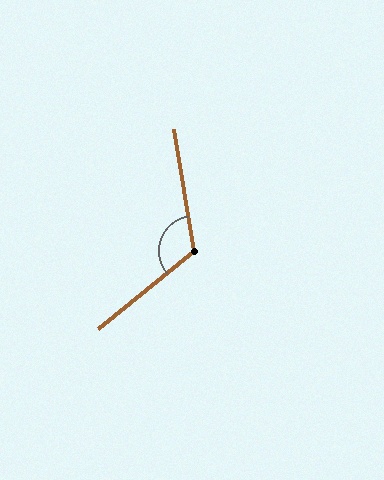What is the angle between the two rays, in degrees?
Approximately 120 degrees.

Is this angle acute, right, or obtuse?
It is obtuse.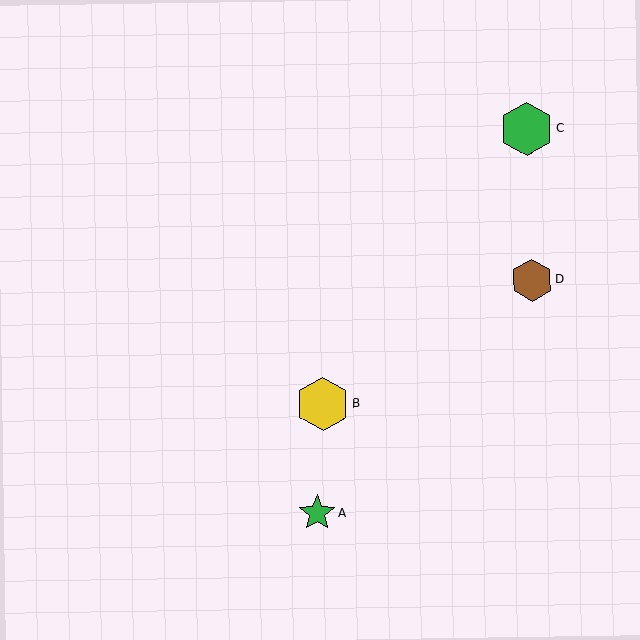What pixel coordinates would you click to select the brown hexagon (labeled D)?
Click at (532, 280) to select the brown hexagon D.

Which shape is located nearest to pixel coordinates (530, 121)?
The green hexagon (labeled C) at (527, 129) is nearest to that location.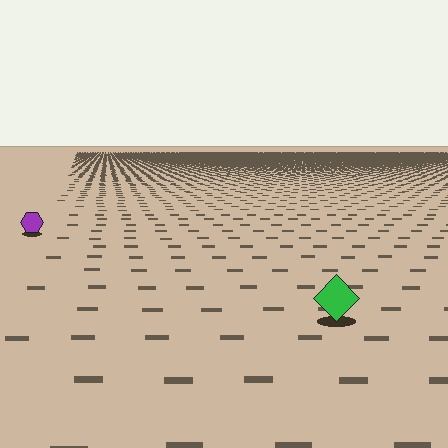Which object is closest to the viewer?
The green diamond is closest. The texture marks near it are larger and more spread out.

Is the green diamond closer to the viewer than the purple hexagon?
Yes. The green diamond is closer — you can tell from the texture gradient: the ground texture is coarser near it.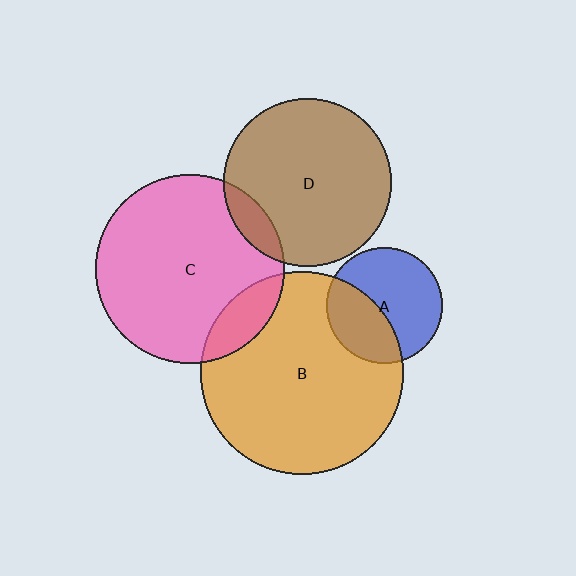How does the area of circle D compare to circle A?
Approximately 2.1 times.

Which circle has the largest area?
Circle B (orange).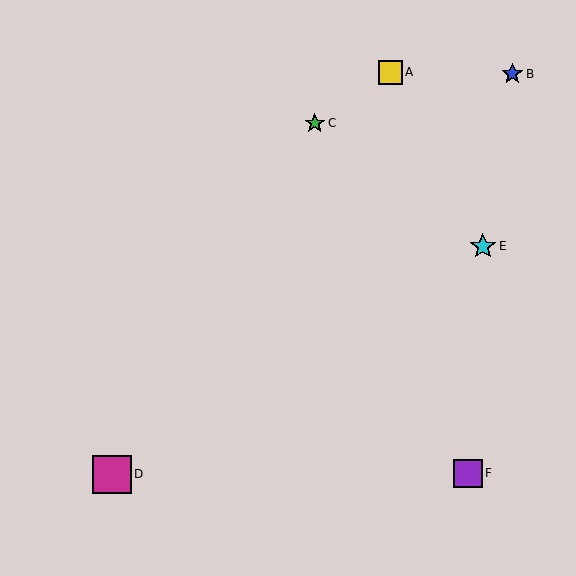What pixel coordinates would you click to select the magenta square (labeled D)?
Click at (112, 474) to select the magenta square D.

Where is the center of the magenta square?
The center of the magenta square is at (112, 474).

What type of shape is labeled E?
Shape E is a cyan star.